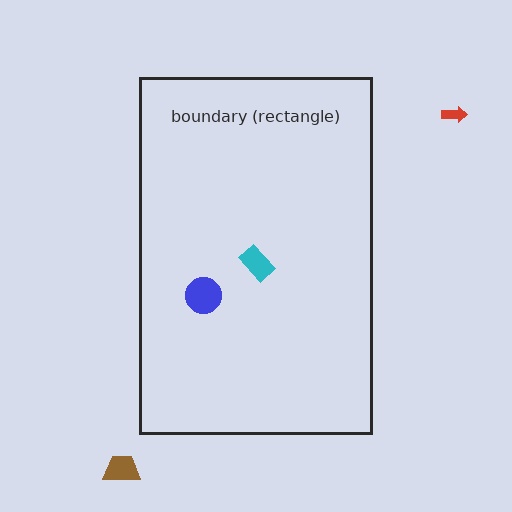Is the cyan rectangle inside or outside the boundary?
Inside.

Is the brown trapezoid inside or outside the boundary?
Outside.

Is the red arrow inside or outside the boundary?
Outside.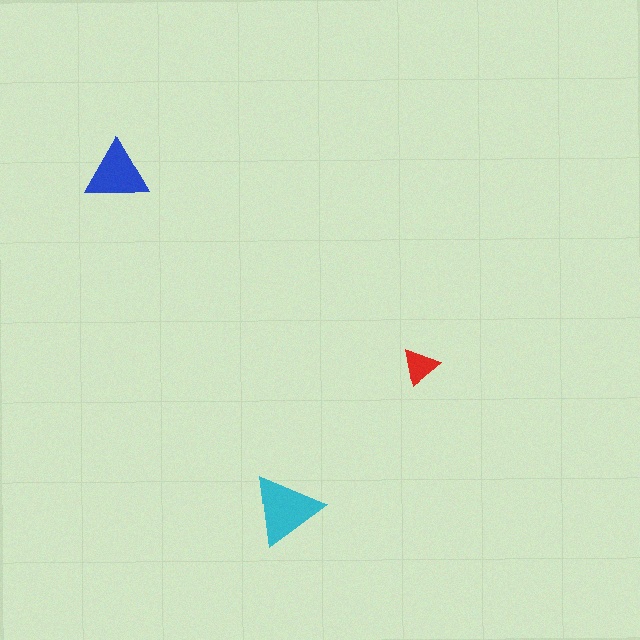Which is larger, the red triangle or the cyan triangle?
The cyan one.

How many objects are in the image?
There are 3 objects in the image.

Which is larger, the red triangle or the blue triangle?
The blue one.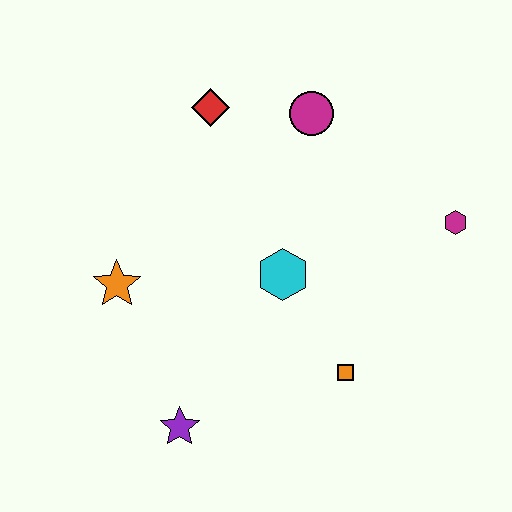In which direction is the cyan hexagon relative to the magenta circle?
The cyan hexagon is below the magenta circle.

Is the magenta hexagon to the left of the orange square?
No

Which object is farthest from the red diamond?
The purple star is farthest from the red diamond.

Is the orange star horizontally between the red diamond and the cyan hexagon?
No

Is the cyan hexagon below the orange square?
No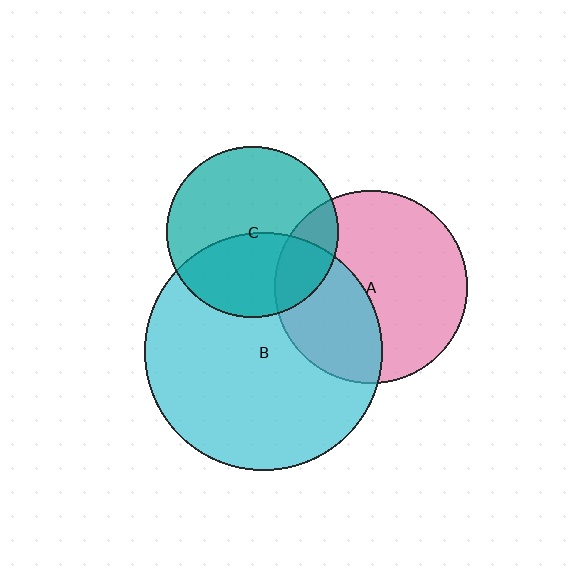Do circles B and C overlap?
Yes.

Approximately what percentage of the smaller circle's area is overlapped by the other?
Approximately 40%.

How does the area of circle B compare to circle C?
Approximately 1.9 times.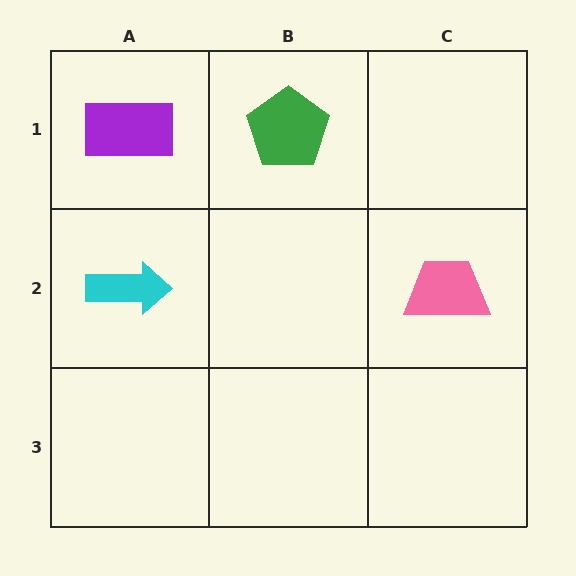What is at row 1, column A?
A purple rectangle.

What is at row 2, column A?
A cyan arrow.